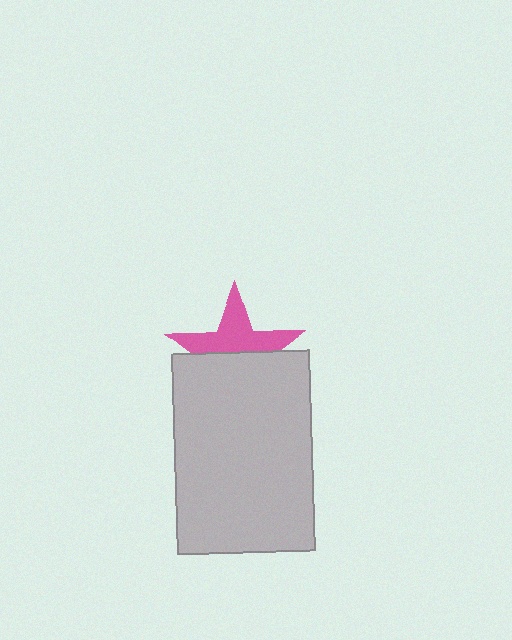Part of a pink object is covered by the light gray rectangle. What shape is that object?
It is a star.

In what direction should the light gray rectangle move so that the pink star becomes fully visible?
The light gray rectangle should move down. That is the shortest direction to clear the overlap and leave the pink star fully visible.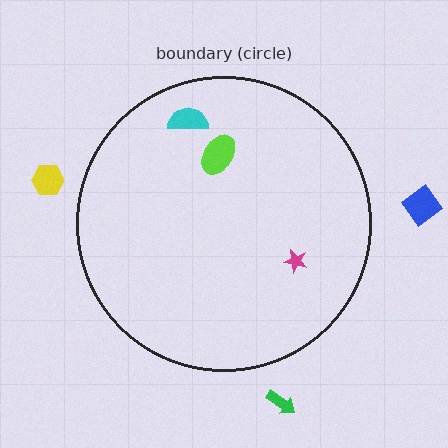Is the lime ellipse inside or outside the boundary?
Inside.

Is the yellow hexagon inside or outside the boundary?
Outside.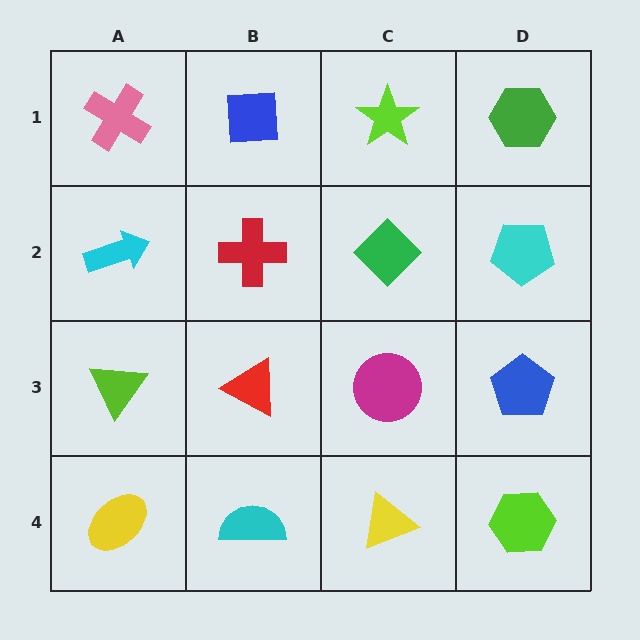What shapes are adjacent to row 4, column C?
A magenta circle (row 3, column C), a cyan semicircle (row 4, column B), a lime hexagon (row 4, column D).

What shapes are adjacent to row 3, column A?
A cyan arrow (row 2, column A), a yellow ellipse (row 4, column A), a red triangle (row 3, column B).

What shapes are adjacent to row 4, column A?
A lime triangle (row 3, column A), a cyan semicircle (row 4, column B).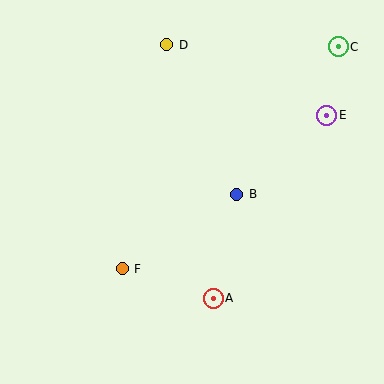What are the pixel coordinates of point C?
Point C is at (338, 47).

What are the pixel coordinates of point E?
Point E is at (327, 115).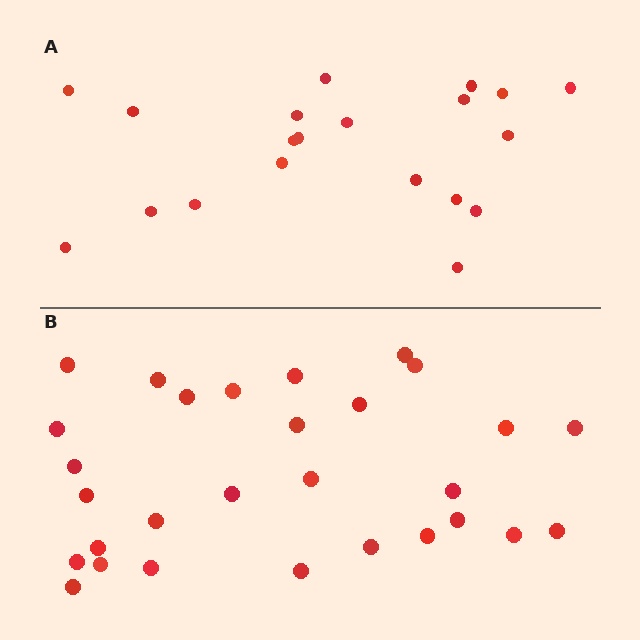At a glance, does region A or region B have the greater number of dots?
Region B (the bottom region) has more dots.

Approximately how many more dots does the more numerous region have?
Region B has roughly 8 or so more dots than region A.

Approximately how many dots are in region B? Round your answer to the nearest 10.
About 30 dots. (The exact count is 29, which rounds to 30.)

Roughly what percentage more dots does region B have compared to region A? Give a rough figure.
About 45% more.